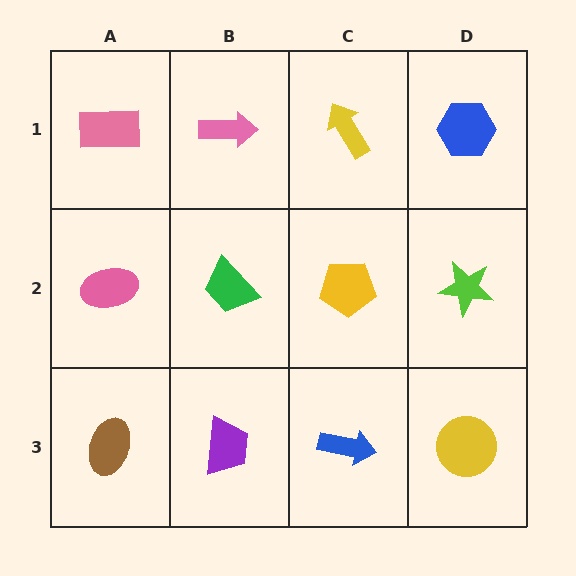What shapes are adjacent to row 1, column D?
A lime star (row 2, column D), a yellow arrow (row 1, column C).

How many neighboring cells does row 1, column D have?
2.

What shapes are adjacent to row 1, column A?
A pink ellipse (row 2, column A), a pink arrow (row 1, column B).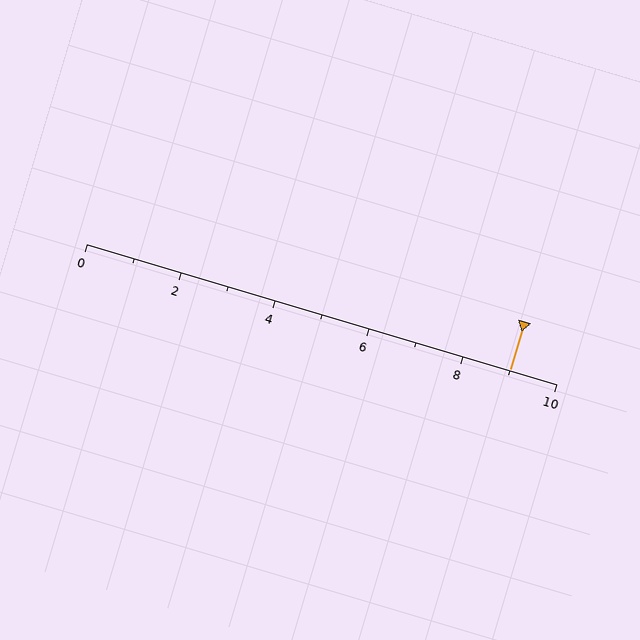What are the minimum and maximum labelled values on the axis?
The axis runs from 0 to 10.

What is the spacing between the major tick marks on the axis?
The major ticks are spaced 2 apart.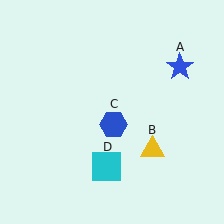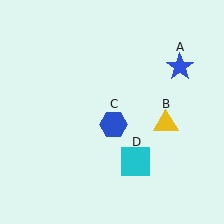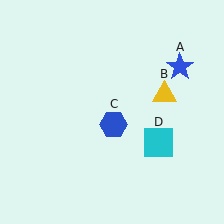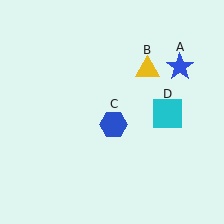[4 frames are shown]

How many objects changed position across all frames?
2 objects changed position: yellow triangle (object B), cyan square (object D).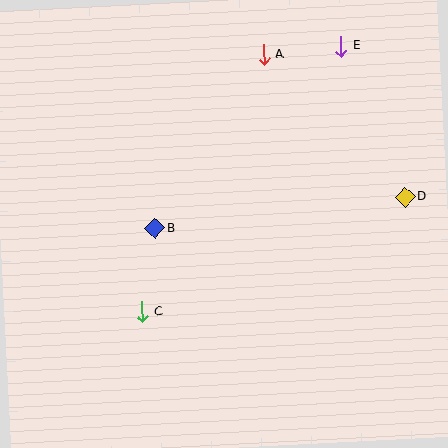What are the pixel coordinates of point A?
Point A is at (264, 55).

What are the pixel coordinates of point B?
Point B is at (155, 228).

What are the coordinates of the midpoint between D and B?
The midpoint between D and B is at (280, 213).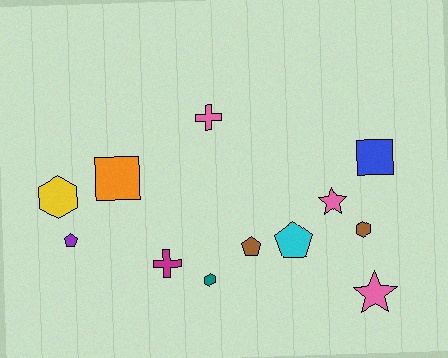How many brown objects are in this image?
There are 2 brown objects.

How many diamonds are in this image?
There are no diamonds.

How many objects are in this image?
There are 12 objects.